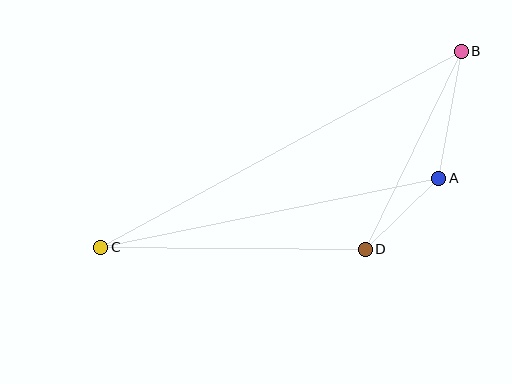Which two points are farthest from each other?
Points B and C are farthest from each other.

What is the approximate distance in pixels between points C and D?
The distance between C and D is approximately 265 pixels.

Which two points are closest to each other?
Points A and D are closest to each other.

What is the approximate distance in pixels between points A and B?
The distance between A and B is approximately 129 pixels.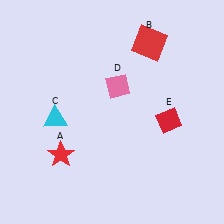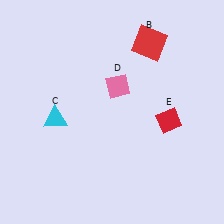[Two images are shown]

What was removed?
The red star (A) was removed in Image 2.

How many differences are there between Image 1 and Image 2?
There is 1 difference between the two images.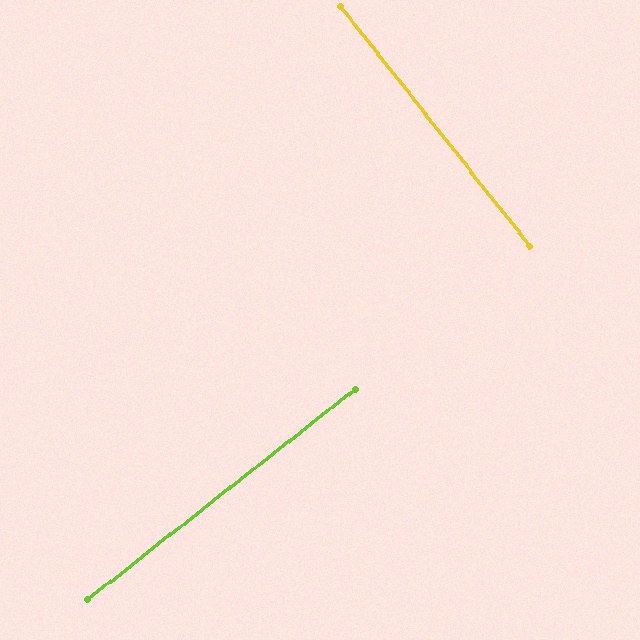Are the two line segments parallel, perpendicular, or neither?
Perpendicular — they meet at approximately 90°.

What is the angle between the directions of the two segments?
Approximately 90 degrees.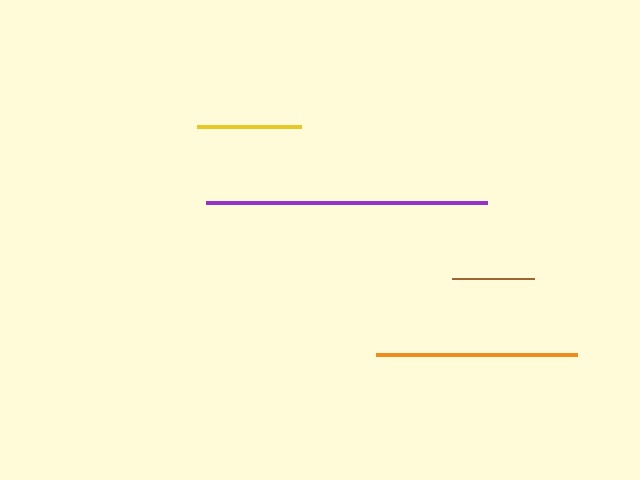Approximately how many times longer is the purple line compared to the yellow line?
The purple line is approximately 2.7 times the length of the yellow line.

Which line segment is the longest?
The purple line is the longest at approximately 281 pixels.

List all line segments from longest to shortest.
From longest to shortest: purple, orange, yellow, brown.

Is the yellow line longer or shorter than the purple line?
The purple line is longer than the yellow line.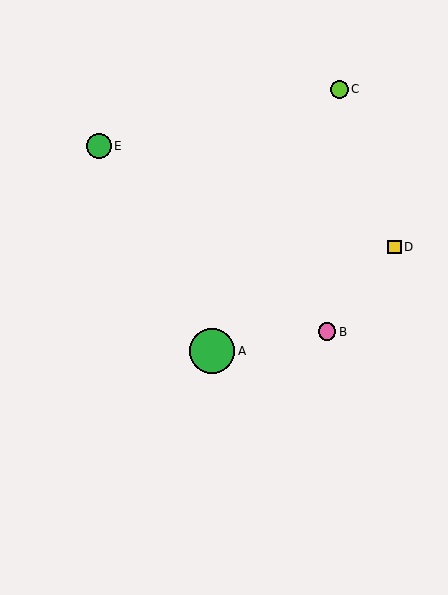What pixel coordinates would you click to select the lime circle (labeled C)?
Click at (339, 89) to select the lime circle C.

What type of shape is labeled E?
Shape E is a green circle.